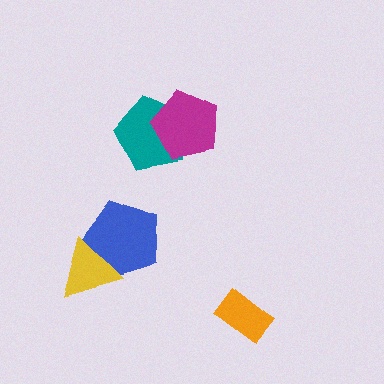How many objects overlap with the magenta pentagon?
1 object overlaps with the magenta pentagon.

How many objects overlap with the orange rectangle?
0 objects overlap with the orange rectangle.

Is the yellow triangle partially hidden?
No, no other shape covers it.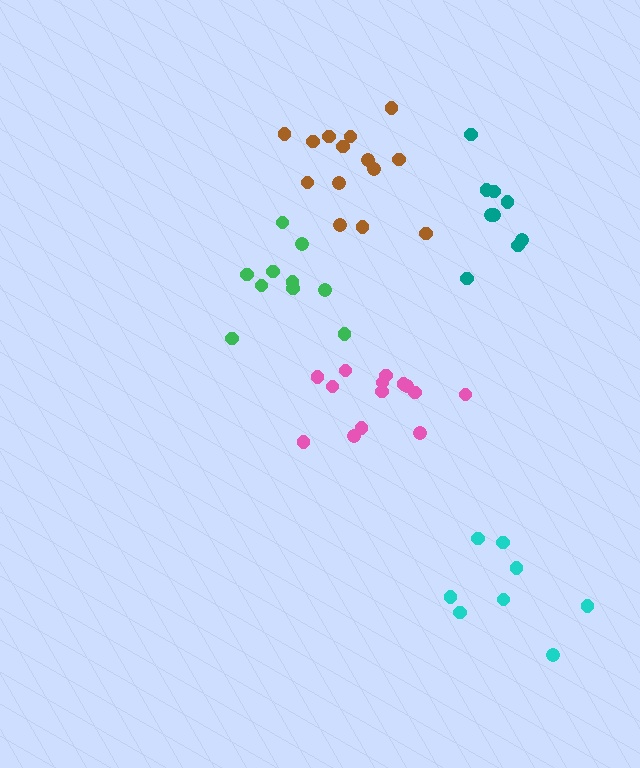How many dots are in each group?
Group 1: 14 dots, Group 2: 9 dots, Group 3: 14 dots, Group 4: 10 dots, Group 5: 8 dots (55 total).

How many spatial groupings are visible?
There are 5 spatial groupings.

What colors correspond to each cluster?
The clusters are colored: pink, teal, brown, green, cyan.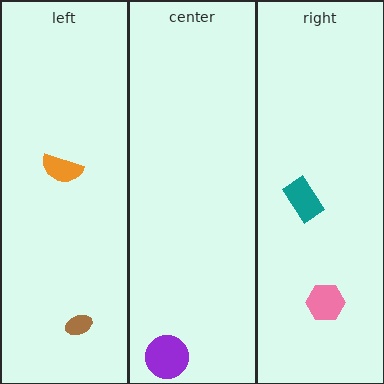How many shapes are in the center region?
1.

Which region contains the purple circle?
The center region.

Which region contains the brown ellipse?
The left region.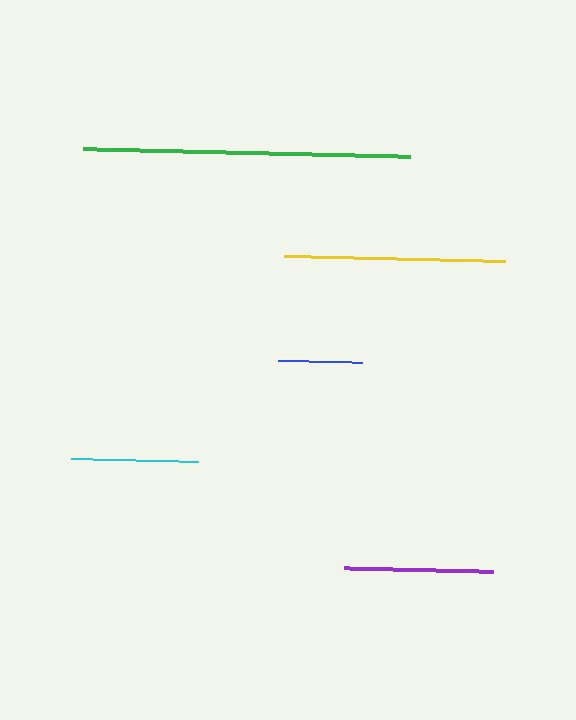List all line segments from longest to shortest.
From longest to shortest: green, yellow, purple, cyan, blue.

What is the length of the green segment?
The green segment is approximately 327 pixels long.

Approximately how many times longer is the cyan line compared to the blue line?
The cyan line is approximately 1.5 times the length of the blue line.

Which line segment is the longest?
The green line is the longest at approximately 327 pixels.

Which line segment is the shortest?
The blue line is the shortest at approximately 84 pixels.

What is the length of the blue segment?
The blue segment is approximately 84 pixels long.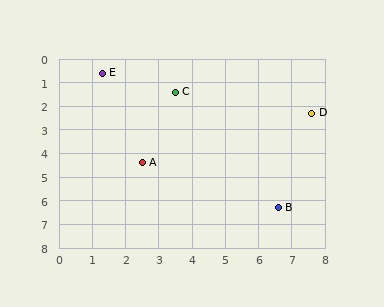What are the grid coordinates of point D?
Point D is at approximately (7.6, 2.3).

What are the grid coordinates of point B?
Point B is at approximately (6.6, 6.3).